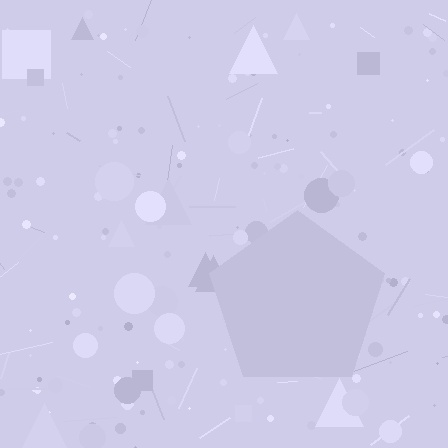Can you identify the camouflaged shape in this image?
The camouflaged shape is a pentagon.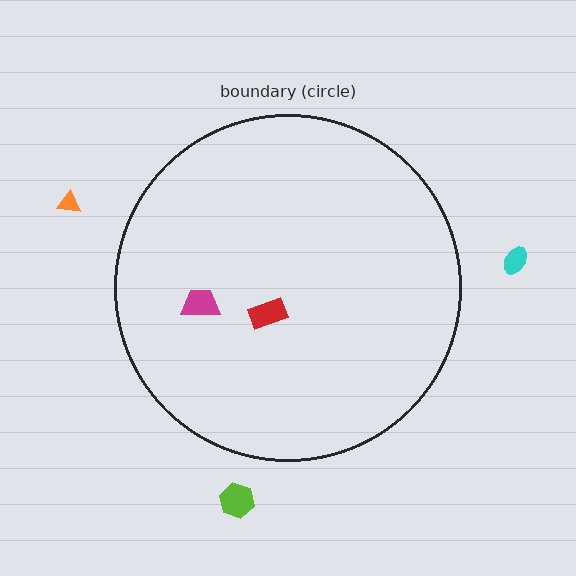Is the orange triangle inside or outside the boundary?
Outside.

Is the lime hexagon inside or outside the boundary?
Outside.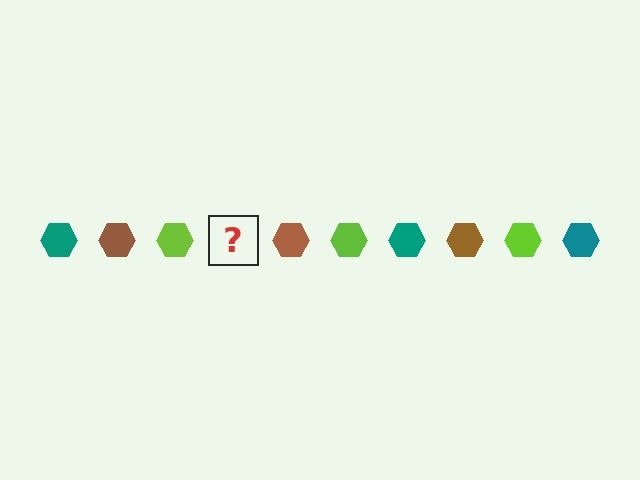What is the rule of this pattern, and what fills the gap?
The rule is that the pattern cycles through teal, brown, lime hexagons. The gap should be filled with a teal hexagon.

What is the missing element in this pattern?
The missing element is a teal hexagon.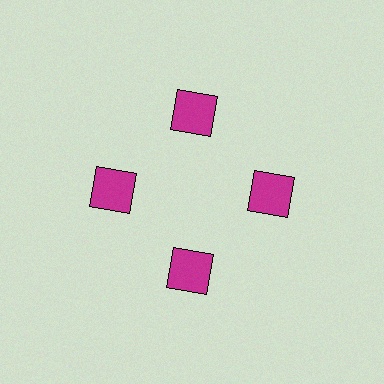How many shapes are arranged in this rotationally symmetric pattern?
There are 4 shapes, arranged in 4 groups of 1.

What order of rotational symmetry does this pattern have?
This pattern has 4-fold rotational symmetry.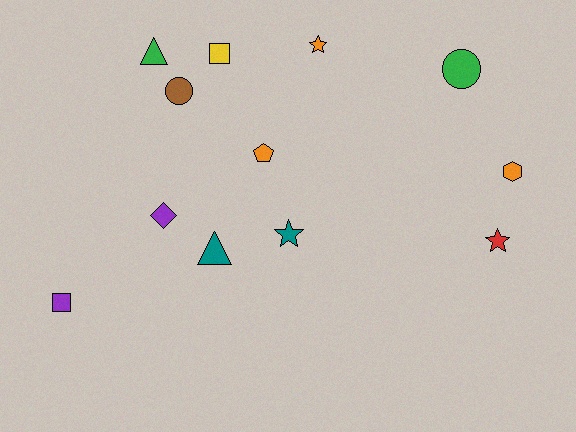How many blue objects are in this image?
There are no blue objects.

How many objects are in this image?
There are 12 objects.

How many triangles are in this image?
There are 2 triangles.